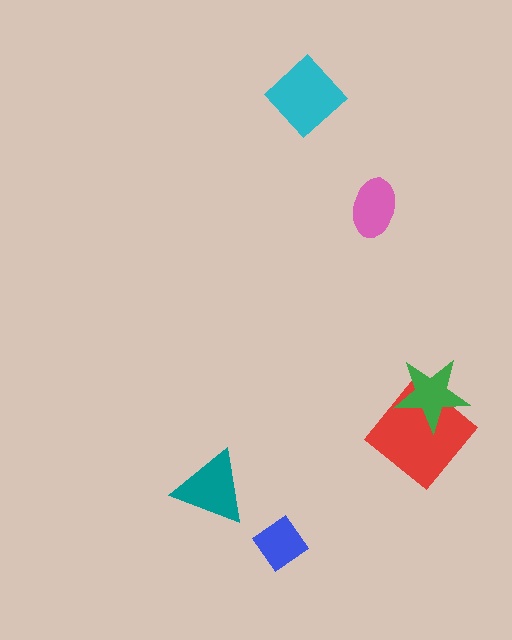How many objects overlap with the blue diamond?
0 objects overlap with the blue diamond.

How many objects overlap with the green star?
1 object overlaps with the green star.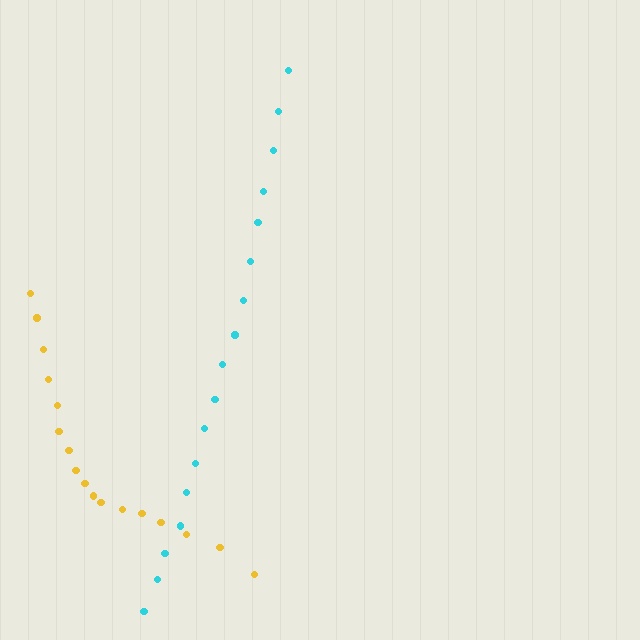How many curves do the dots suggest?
There are 2 distinct paths.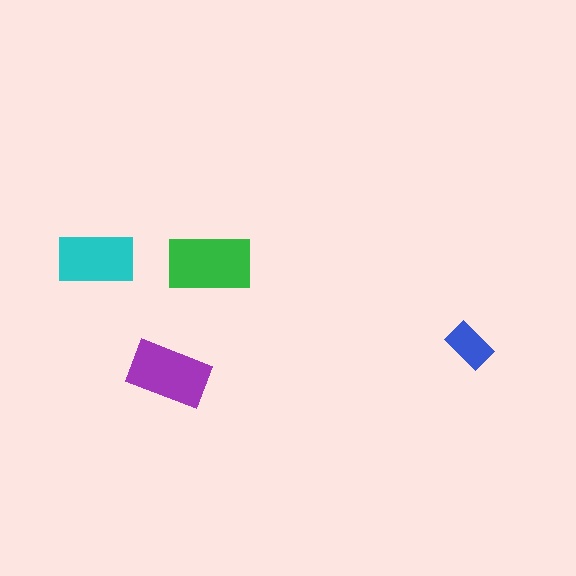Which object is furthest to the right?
The blue rectangle is rightmost.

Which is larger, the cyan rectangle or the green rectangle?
The green one.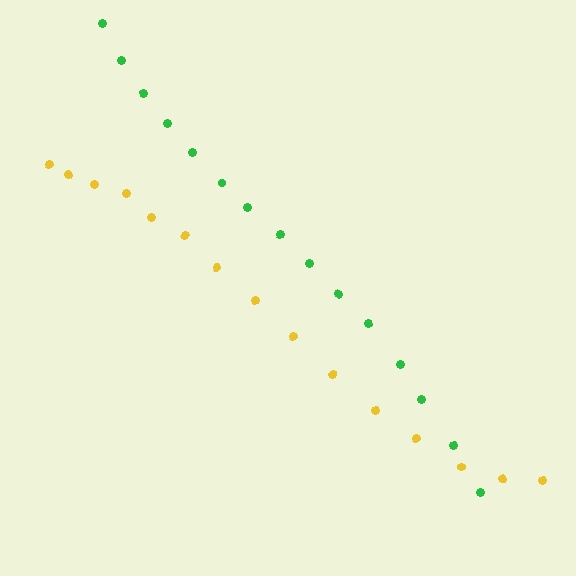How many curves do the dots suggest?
There are 2 distinct paths.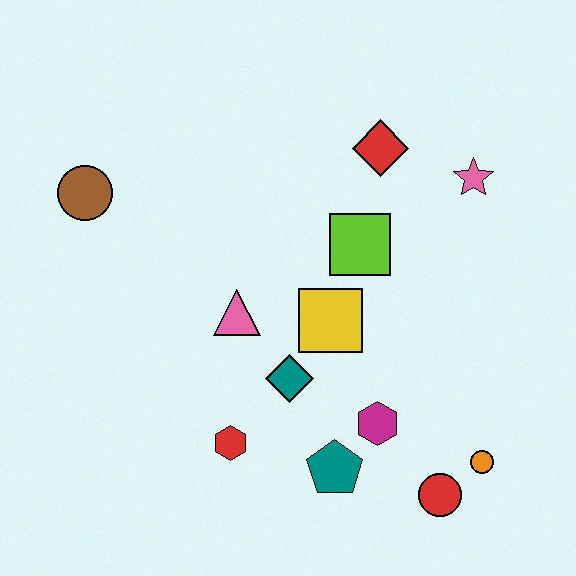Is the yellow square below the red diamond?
Yes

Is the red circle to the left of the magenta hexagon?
No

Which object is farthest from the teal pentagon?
The brown circle is farthest from the teal pentagon.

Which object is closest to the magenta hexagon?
The teal pentagon is closest to the magenta hexagon.